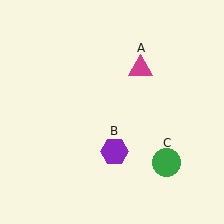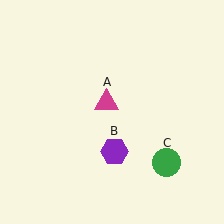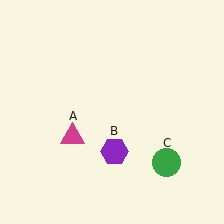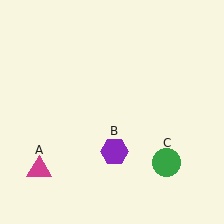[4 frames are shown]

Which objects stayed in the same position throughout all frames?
Purple hexagon (object B) and green circle (object C) remained stationary.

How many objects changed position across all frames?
1 object changed position: magenta triangle (object A).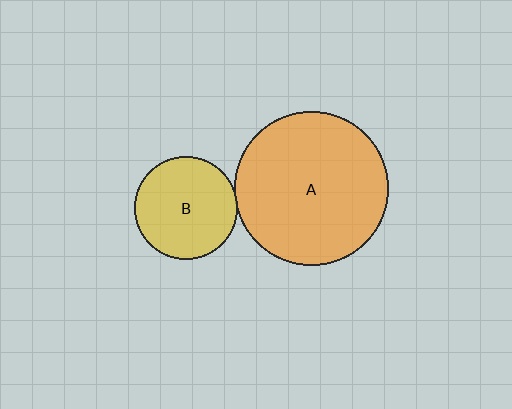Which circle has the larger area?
Circle A (orange).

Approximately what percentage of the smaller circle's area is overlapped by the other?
Approximately 5%.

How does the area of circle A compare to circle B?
Approximately 2.3 times.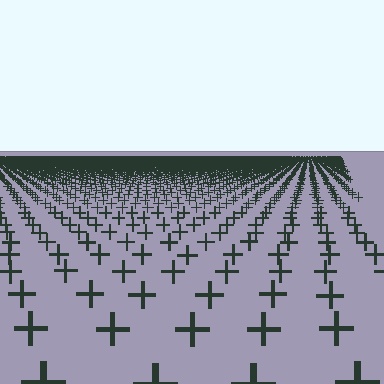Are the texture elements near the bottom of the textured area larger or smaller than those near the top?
Larger. Near the bottom, elements are closer to the viewer and appear at a bigger on-screen size.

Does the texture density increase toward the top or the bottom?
Density increases toward the top.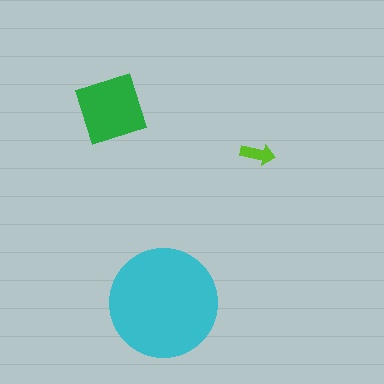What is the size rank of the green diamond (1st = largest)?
2nd.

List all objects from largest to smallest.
The cyan circle, the green diamond, the lime arrow.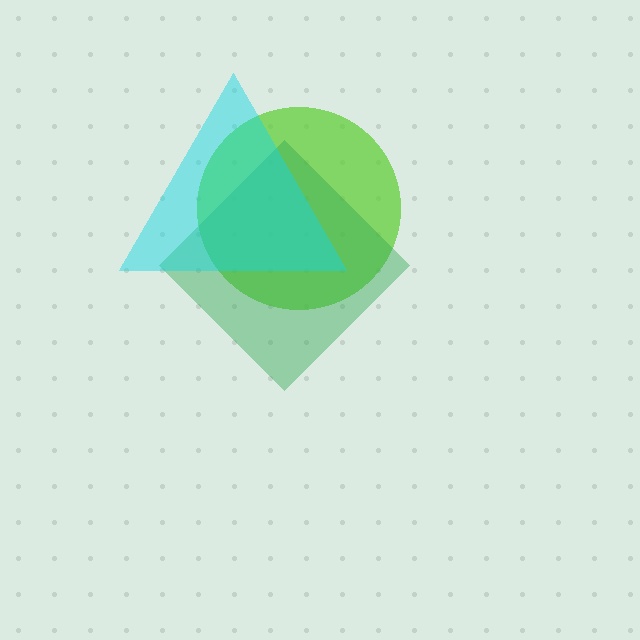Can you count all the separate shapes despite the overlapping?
Yes, there are 3 separate shapes.